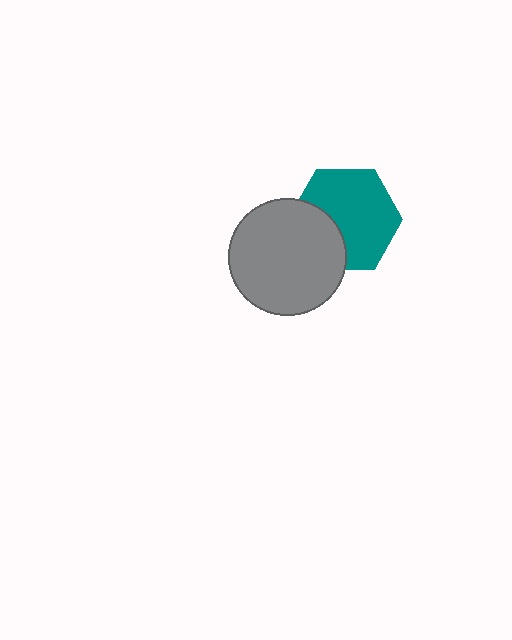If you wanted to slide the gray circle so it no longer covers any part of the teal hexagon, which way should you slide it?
Slide it toward the lower-left — that is the most direct way to separate the two shapes.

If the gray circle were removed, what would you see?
You would see the complete teal hexagon.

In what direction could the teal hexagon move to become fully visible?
The teal hexagon could move toward the upper-right. That would shift it out from behind the gray circle entirely.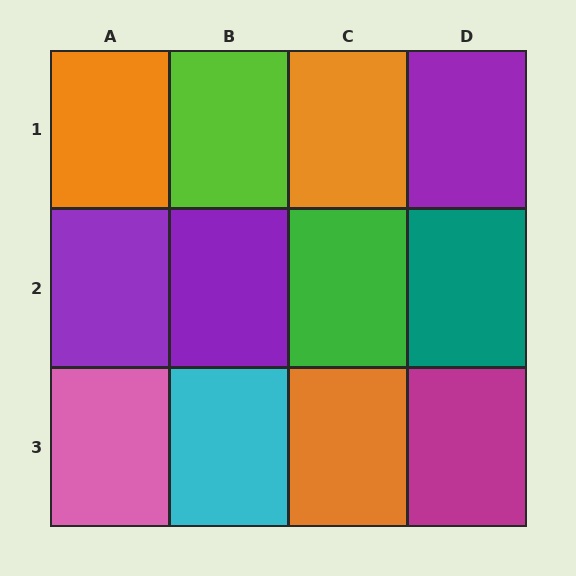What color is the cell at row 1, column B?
Lime.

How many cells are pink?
1 cell is pink.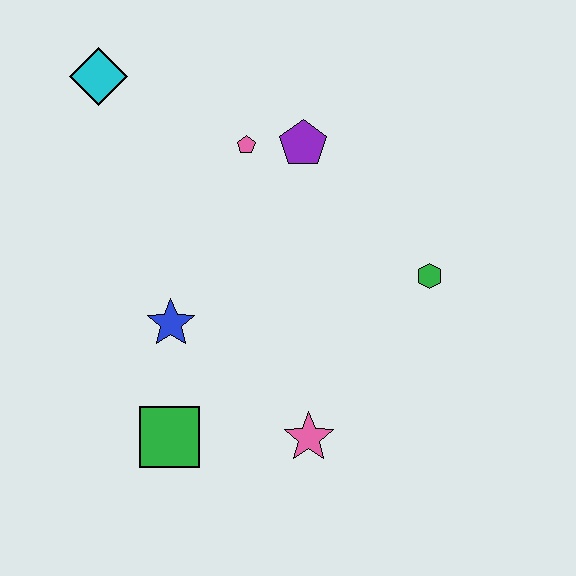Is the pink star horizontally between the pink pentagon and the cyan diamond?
No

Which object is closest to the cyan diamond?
The pink pentagon is closest to the cyan diamond.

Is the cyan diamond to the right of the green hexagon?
No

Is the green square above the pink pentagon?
No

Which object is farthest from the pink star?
The cyan diamond is farthest from the pink star.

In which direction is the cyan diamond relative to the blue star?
The cyan diamond is above the blue star.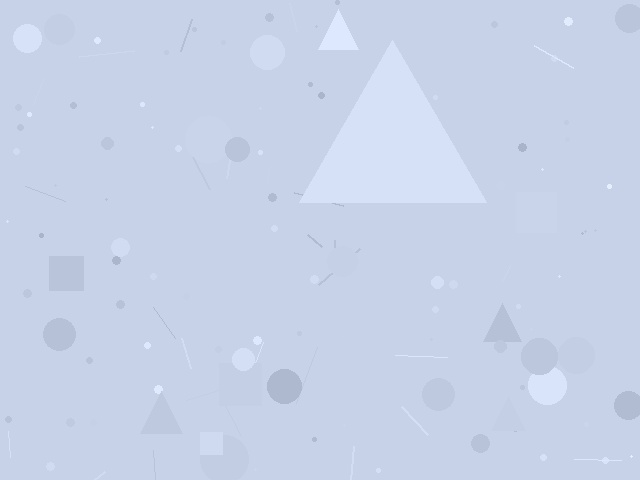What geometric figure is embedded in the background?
A triangle is embedded in the background.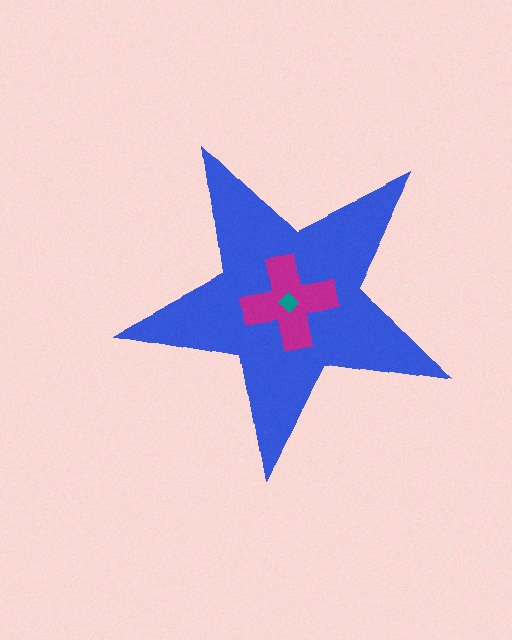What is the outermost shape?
The blue star.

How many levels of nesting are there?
3.